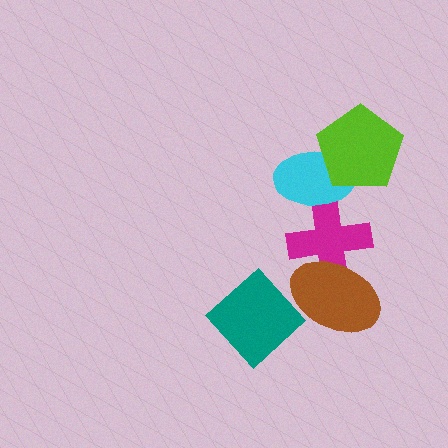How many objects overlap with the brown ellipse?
1 object overlaps with the brown ellipse.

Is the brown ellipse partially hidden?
No, no other shape covers it.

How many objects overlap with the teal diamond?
0 objects overlap with the teal diamond.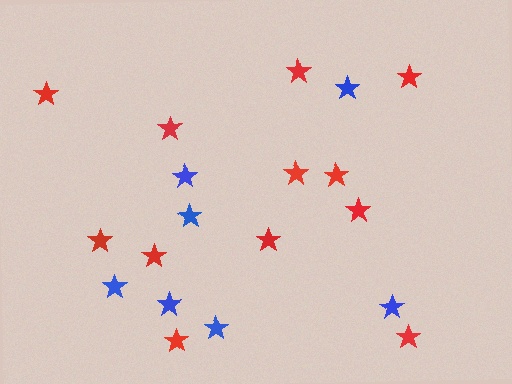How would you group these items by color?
There are 2 groups: one group of red stars (12) and one group of blue stars (7).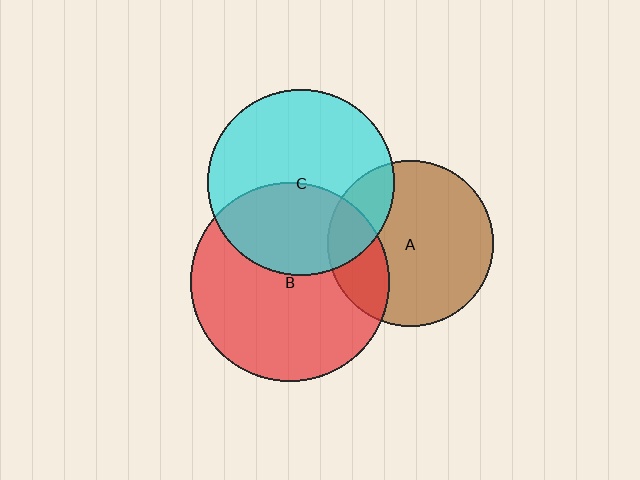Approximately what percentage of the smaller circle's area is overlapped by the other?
Approximately 40%.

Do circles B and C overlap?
Yes.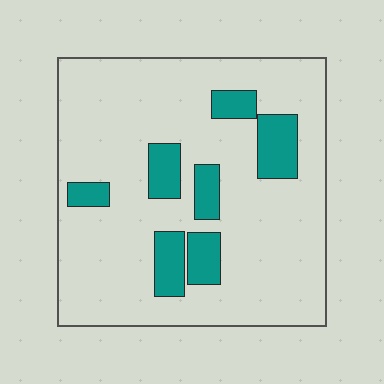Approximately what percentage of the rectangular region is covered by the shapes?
Approximately 15%.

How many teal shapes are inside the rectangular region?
7.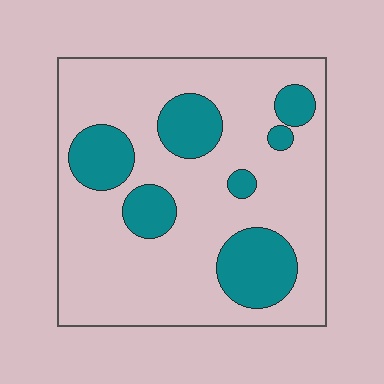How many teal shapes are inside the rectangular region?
7.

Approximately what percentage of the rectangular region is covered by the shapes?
Approximately 25%.